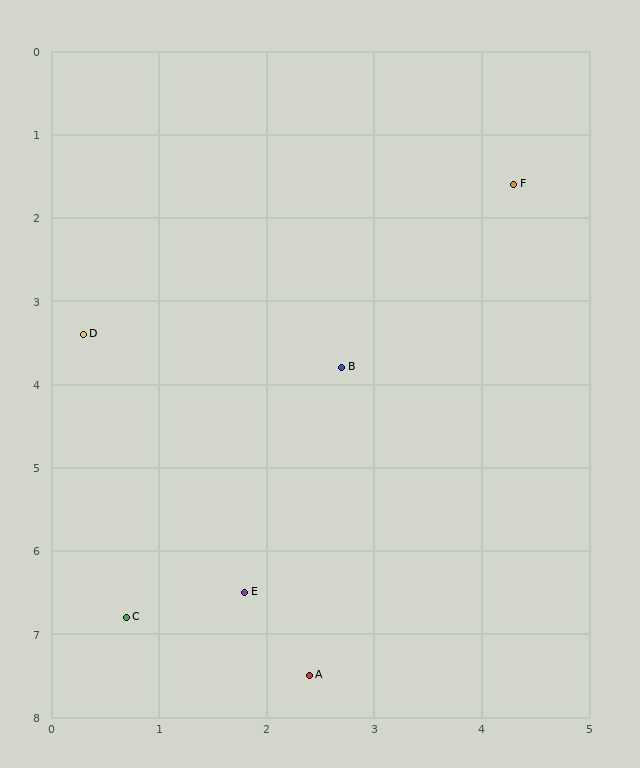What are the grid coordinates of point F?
Point F is at approximately (4.3, 1.6).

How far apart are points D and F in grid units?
Points D and F are about 4.4 grid units apart.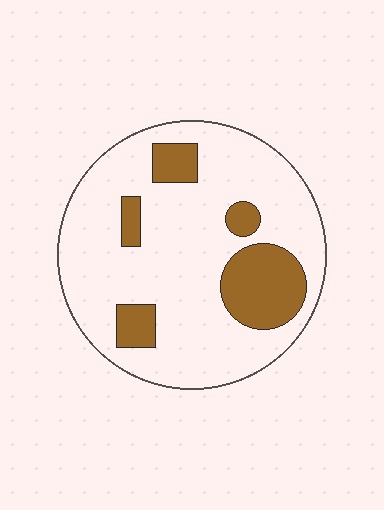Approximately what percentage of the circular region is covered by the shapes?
Approximately 20%.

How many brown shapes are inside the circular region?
5.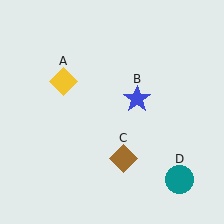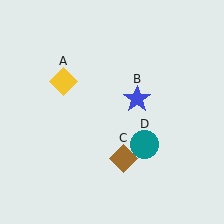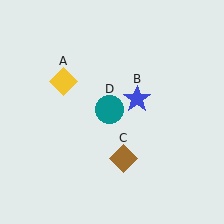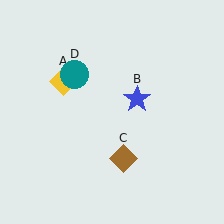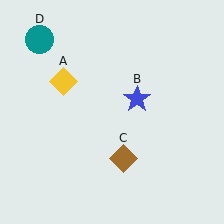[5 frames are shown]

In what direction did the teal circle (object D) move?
The teal circle (object D) moved up and to the left.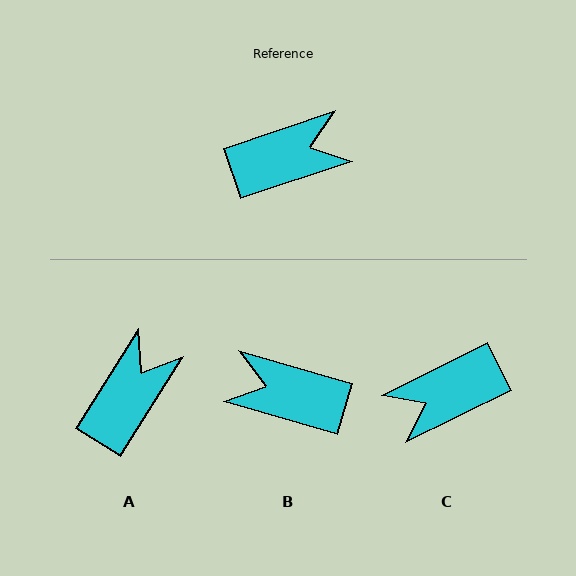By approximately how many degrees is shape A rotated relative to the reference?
Approximately 40 degrees counter-clockwise.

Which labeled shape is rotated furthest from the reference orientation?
C, about 172 degrees away.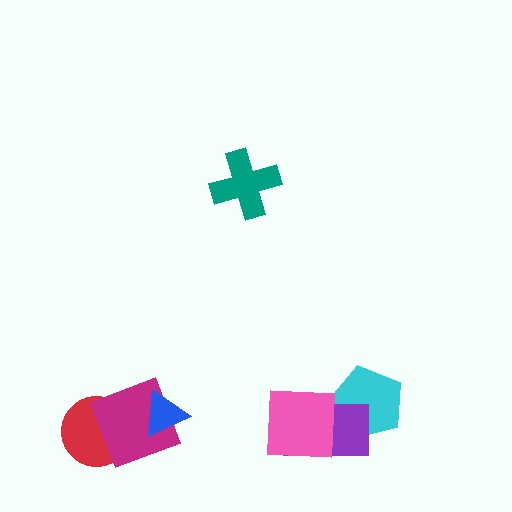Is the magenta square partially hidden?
Yes, it is partially covered by another shape.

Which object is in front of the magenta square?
The blue triangle is in front of the magenta square.